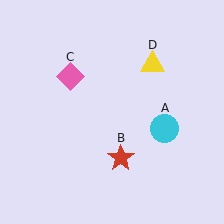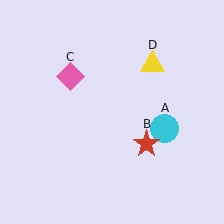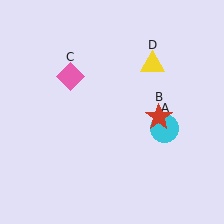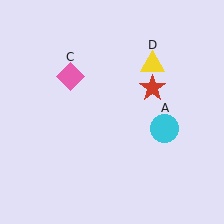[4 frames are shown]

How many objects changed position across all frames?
1 object changed position: red star (object B).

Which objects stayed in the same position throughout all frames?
Cyan circle (object A) and pink diamond (object C) and yellow triangle (object D) remained stationary.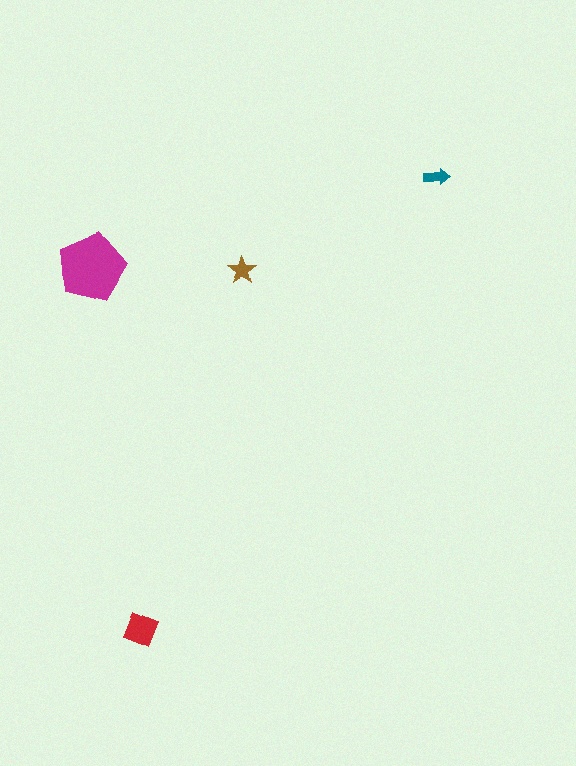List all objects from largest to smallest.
The magenta pentagon, the red diamond, the brown star, the teal arrow.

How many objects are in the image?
There are 4 objects in the image.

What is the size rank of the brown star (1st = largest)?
3rd.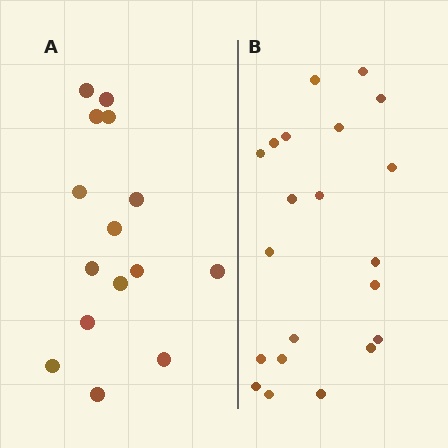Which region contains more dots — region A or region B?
Region B (the right region) has more dots.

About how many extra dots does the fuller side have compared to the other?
Region B has about 6 more dots than region A.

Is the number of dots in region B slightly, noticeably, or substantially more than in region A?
Region B has noticeably more, but not dramatically so. The ratio is roughly 1.4 to 1.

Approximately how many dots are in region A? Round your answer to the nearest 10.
About 20 dots. (The exact count is 15, which rounds to 20.)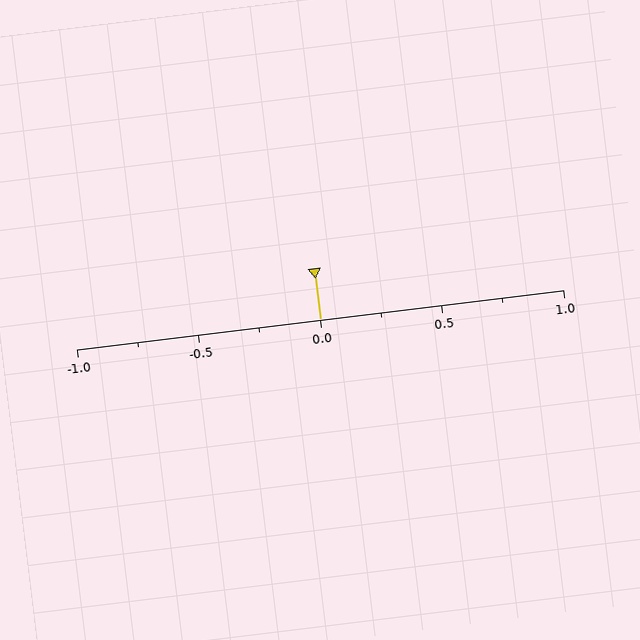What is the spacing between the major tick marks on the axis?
The major ticks are spaced 0.5 apart.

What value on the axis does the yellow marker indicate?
The marker indicates approximately 0.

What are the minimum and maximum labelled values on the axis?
The axis runs from -1.0 to 1.0.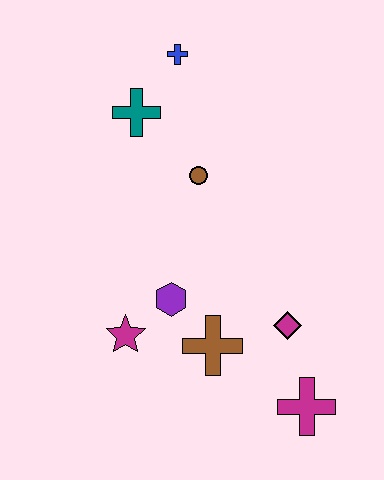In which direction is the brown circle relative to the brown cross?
The brown circle is above the brown cross.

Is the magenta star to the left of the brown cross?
Yes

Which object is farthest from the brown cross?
The blue cross is farthest from the brown cross.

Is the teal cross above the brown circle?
Yes